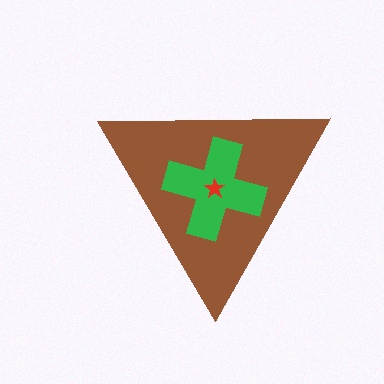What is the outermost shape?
The brown triangle.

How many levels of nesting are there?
3.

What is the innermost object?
The red star.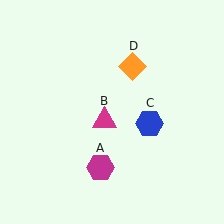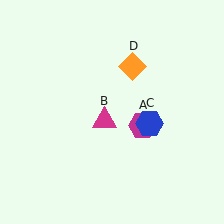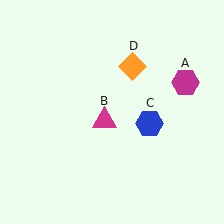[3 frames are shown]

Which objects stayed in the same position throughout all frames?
Magenta triangle (object B) and blue hexagon (object C) and orange diamond (object D) remained stationary.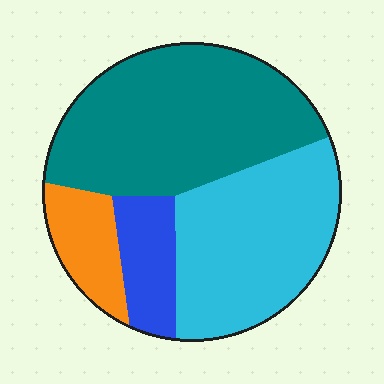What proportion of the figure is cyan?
Cyan covers roughly 35% of the figure.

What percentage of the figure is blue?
Blue takes up less than a sixth of the figure.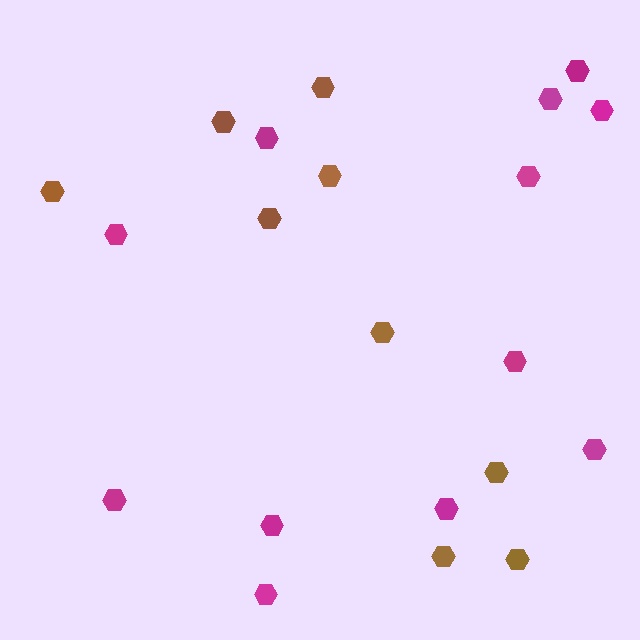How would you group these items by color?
There are 2 groups: one group of magenta hexagons (12) and one group of brown hexagons (9).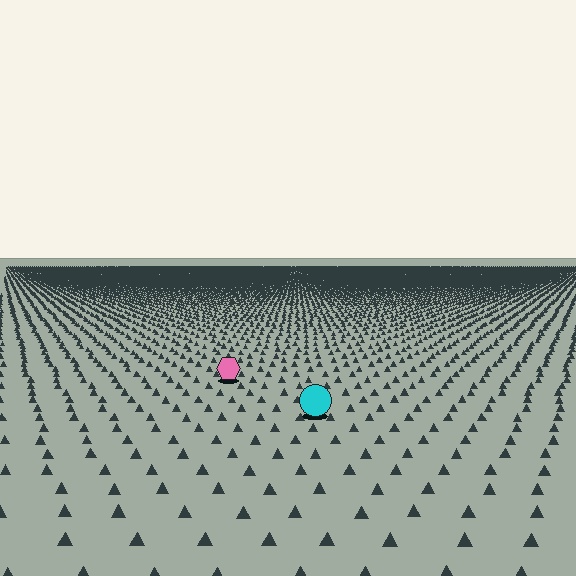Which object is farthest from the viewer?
The pink hexagon is farthest from the viewer. It appears smaller and the ground texture around it is denser.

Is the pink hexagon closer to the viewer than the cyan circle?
No. The cyan circle is closer — you can tell from the texture gradient: the ground texture is coarser near it.